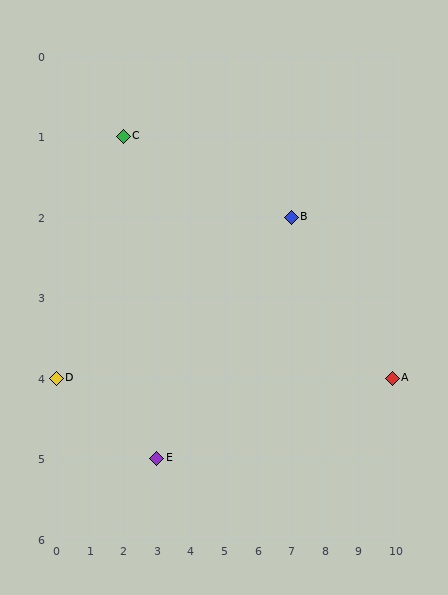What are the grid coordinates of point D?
Point D is at grid coordinates (0, 4).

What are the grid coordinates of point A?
Point A is at grid coordinates (10, 4).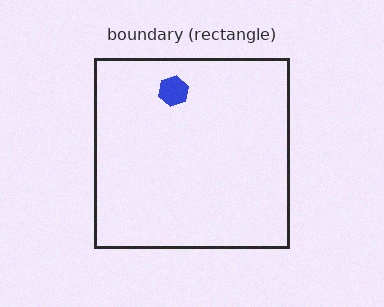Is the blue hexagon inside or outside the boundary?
Inside.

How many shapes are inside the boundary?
1 inside, 0 outside.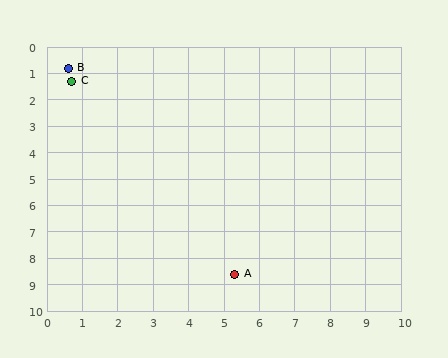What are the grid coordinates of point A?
Point A is at approximately (5.3, 8.6).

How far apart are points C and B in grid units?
Points C and B are about 0.5 grid units apart.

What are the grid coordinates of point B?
Point B is at approximately (0.6, 0.8).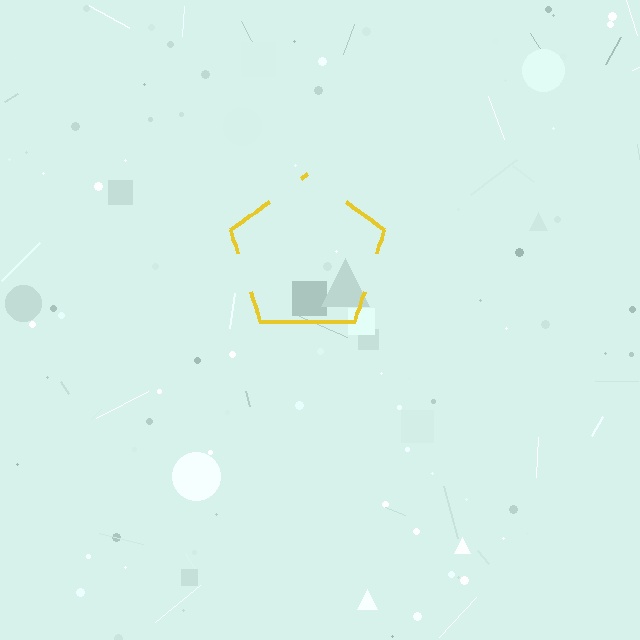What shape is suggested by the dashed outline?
The dashed outline suggests a pentagon.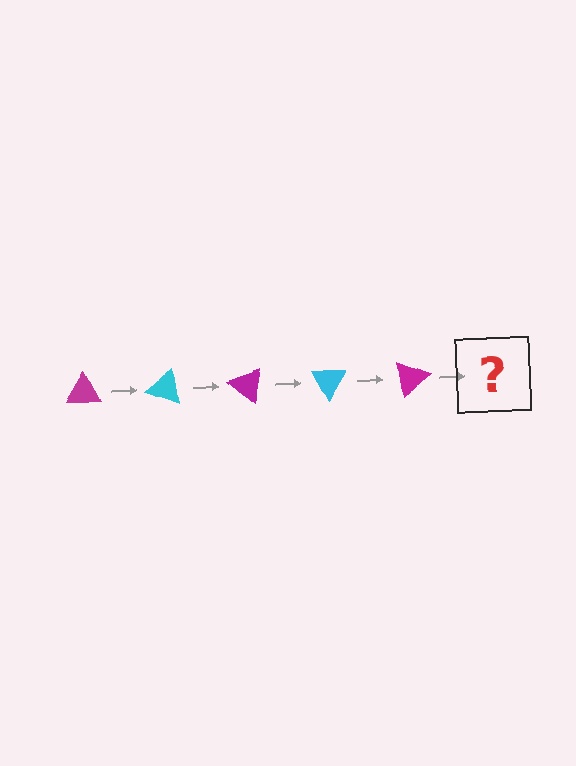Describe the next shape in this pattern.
It should be a cyan triangle, rotated 100 degrees from the start.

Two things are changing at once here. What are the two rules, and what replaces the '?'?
The two rules are that it rotates 20 degrees each step and the color cycles through magenta and cyan. The '?' should be a cyan triangle, rotated 100 degrees from the start.